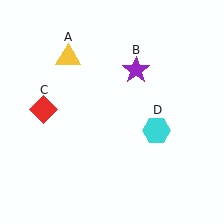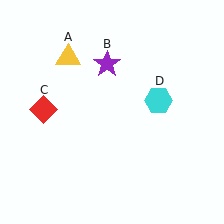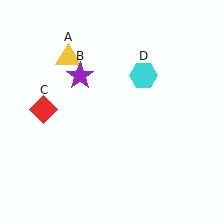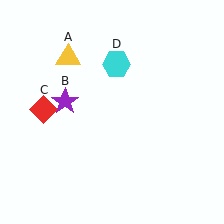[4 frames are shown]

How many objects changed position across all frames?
2 objects changed position: purple star (object B), cyan hexagon (object D).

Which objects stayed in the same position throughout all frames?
Yellow triangle (object A) and red diamond (object C) remained stationary.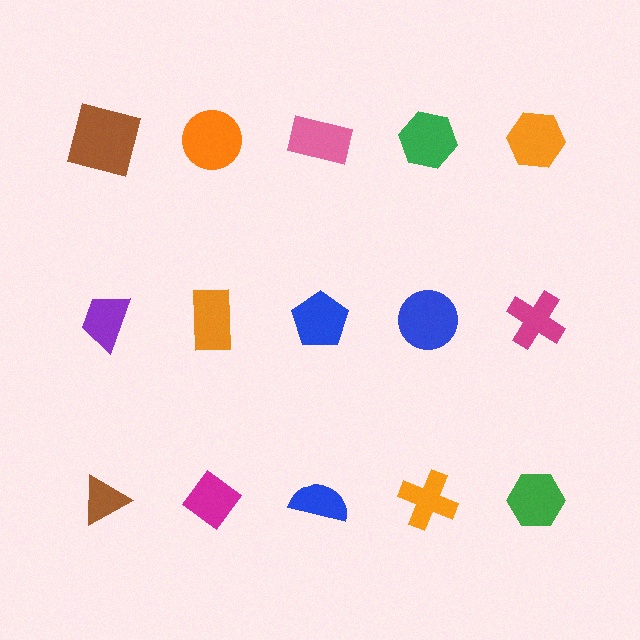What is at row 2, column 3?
A blue pentagon.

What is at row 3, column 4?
An orange cross.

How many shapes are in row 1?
5 shapes.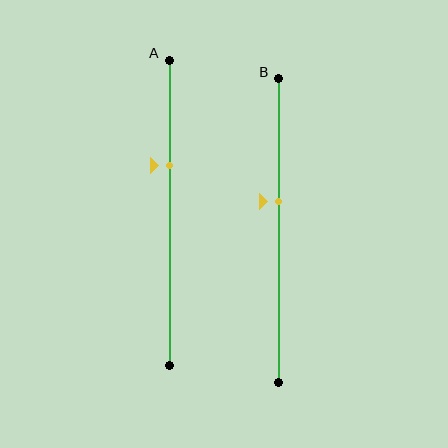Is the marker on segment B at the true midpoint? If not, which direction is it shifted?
No, the marker on segment B is shifted upward by about 10% of the segment length.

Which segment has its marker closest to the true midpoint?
Segment B has its marker closest to the true midpoint.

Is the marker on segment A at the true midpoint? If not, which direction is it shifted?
No, the marker on segment A is shifted upward by about 16% of the segment length.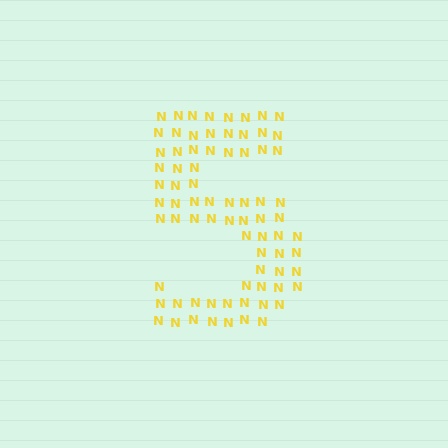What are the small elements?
The small elements are letter N's.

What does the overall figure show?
The overall figure shows the digit 5.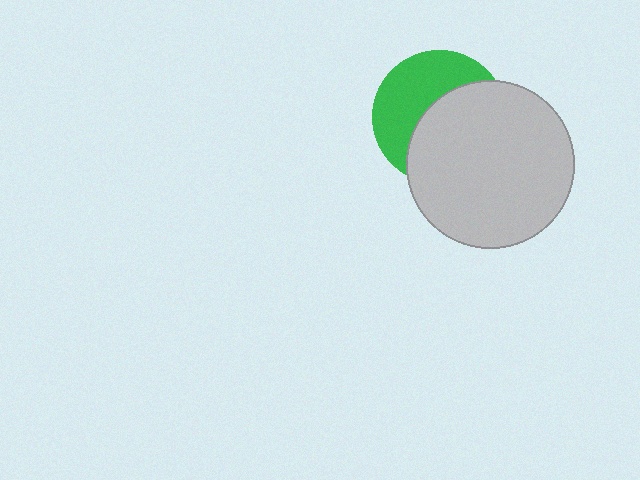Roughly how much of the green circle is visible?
About half of it is visible (roughly 45%).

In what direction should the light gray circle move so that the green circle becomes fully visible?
The light gray circle should move toward the lower-right. That is the shortest direction to clear the overlap and leave the green circle fully visible.